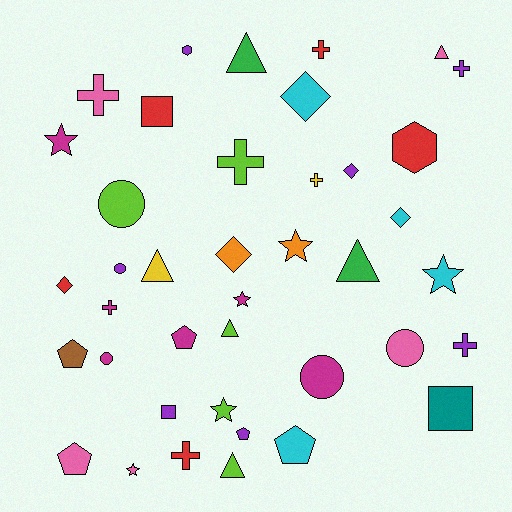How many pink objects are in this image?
There are 5 pink objects.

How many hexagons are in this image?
There are 2 hexagons.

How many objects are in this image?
There are 40 objects.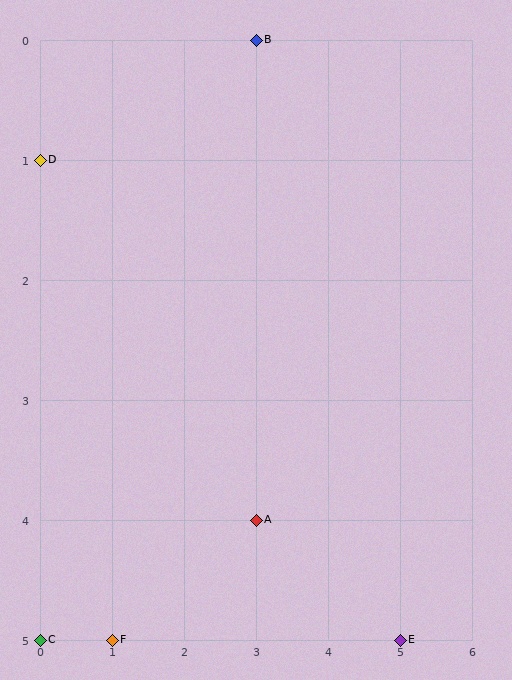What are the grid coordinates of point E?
Point E is at grid coordinates (5, 5).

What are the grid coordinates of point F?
Point F is at grid coordinates (1, 5).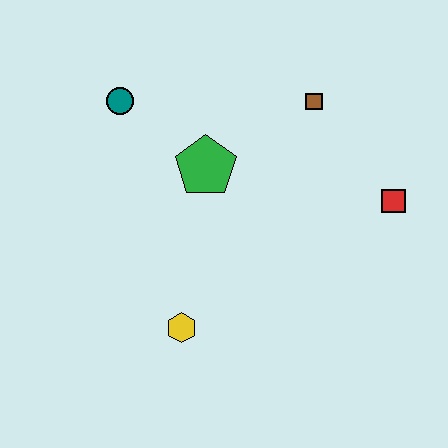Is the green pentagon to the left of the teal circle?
No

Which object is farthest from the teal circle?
The red square is farthest from the teal circle.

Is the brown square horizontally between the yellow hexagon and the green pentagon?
No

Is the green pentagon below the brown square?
Yes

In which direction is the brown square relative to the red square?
The brown square is above the red square.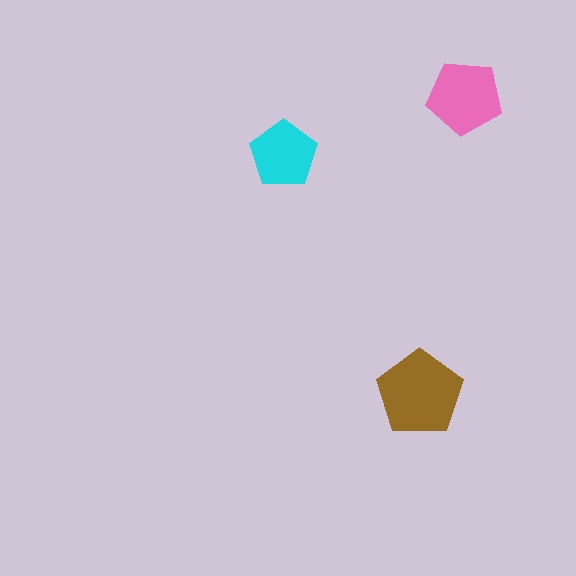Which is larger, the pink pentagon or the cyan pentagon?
The pink one.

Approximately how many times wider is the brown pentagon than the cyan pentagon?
About 1.5 times wider.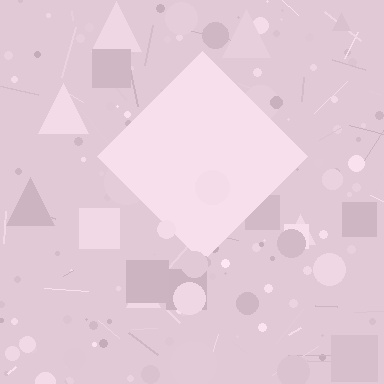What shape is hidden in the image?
A diamond is hidden in the image.